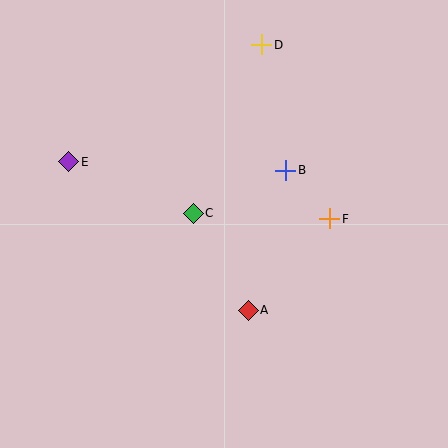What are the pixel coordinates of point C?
Point C is at (193, 213).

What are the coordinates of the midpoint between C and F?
The midpoint between C and F is at (261, 216).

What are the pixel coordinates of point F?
Point F is at (330, 219).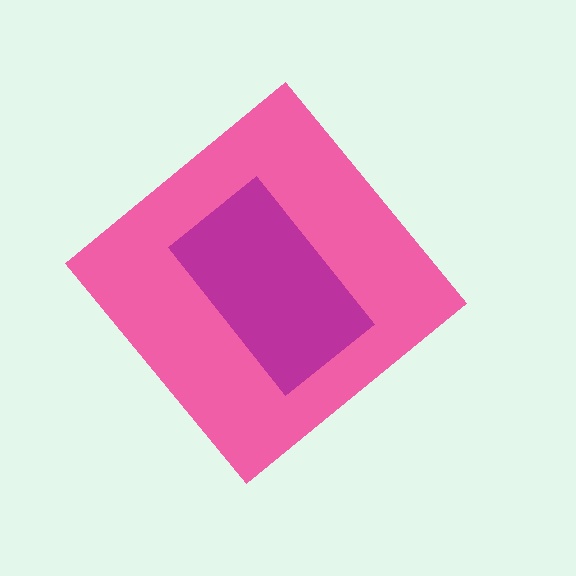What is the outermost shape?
The pink diamond.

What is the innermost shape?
The magenta rectangle.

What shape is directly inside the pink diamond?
The magenta rectangle.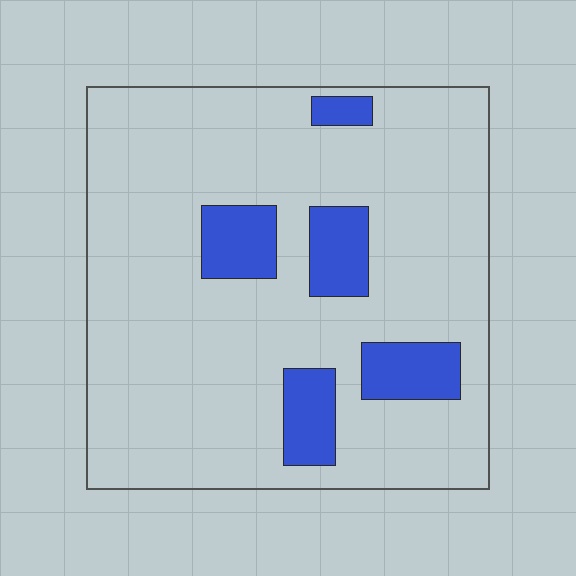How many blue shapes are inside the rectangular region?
5.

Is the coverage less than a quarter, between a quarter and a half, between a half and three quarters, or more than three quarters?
Less than a quarter.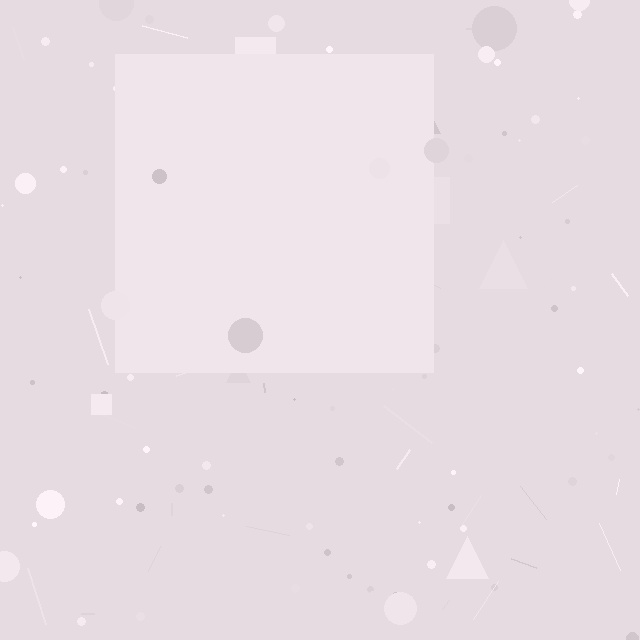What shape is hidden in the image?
A square is hidden in the image.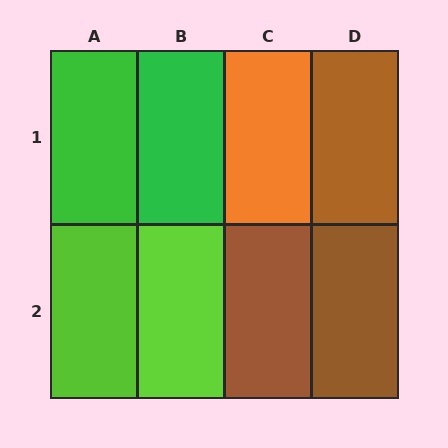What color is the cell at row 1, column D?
Brown.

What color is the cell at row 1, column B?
Green.